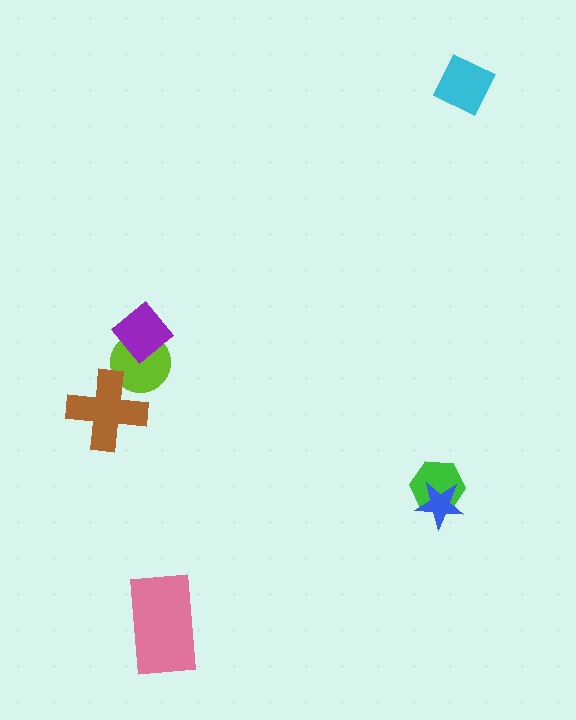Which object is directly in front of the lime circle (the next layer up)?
The brown cross is directly in front of the lime circle.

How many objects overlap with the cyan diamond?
0 objects overlap with the cyan diamond.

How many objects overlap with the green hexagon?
1 object overlaps with the green hexagon.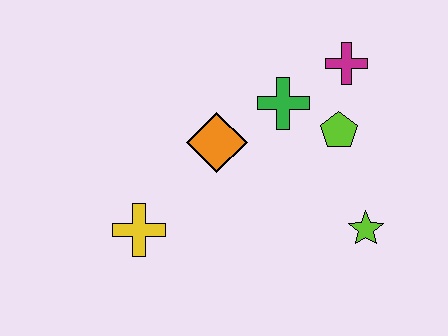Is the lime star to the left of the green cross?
No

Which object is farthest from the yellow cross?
The magenta cross is farthest from the yellow cross.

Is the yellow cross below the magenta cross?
Yes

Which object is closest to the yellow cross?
The orange diamond is closest to the yellow cross.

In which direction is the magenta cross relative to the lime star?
The magenta cross is above the lime star.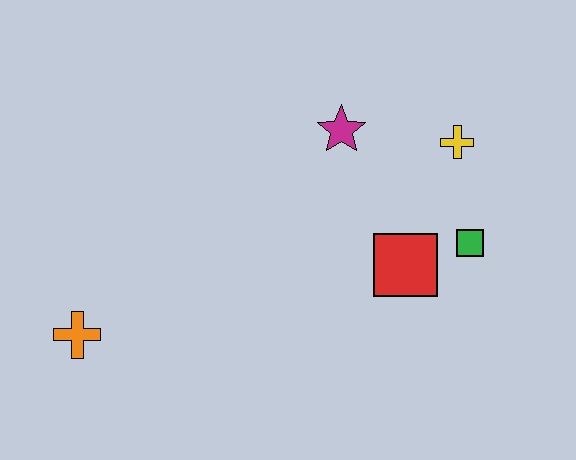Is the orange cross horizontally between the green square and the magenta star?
No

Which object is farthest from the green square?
The orange cross is farthest from the green square.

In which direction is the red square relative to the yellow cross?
The red square is below the yellow cross.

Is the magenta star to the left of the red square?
Yes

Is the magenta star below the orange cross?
No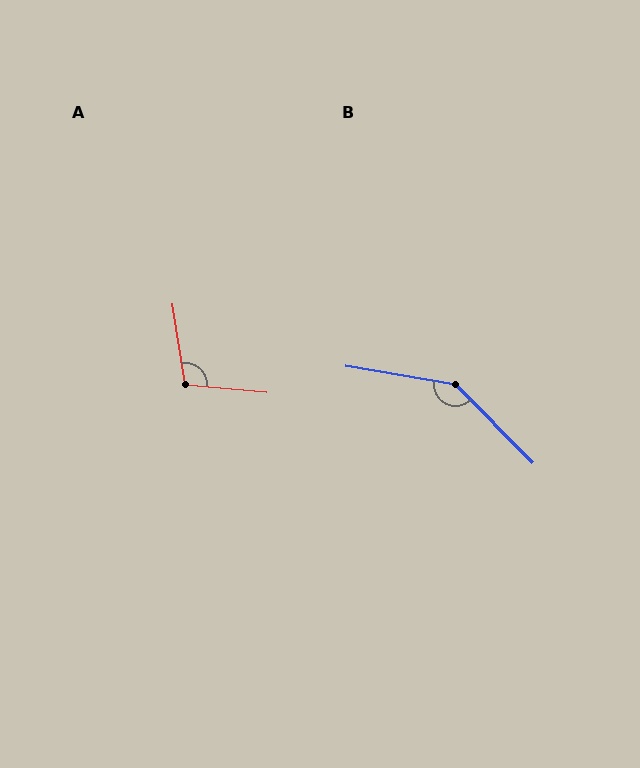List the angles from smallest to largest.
A (104°), B (145°).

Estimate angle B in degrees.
Approximately 145 degrees.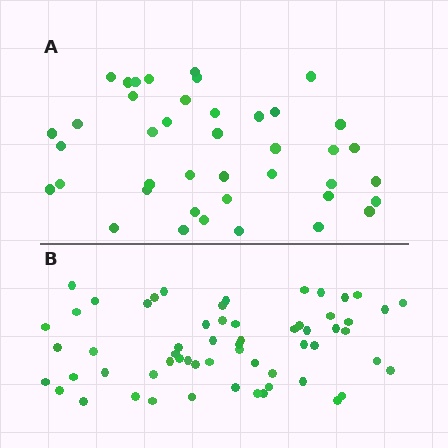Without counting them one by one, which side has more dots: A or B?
Region B (the bottom region) has more dots.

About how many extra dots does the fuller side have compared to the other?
Region B has approximately 20 more dots than region A.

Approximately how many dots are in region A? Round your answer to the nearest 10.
About 40 dots. (The exact count is 41, which rounds to 40.)